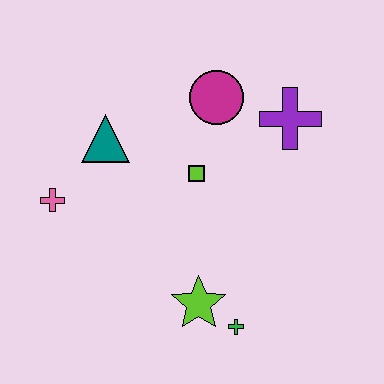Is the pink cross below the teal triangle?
Yes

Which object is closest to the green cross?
The lime star is closest to the green cross.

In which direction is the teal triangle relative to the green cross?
The teal triangle is above the green cross.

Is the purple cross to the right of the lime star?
Yes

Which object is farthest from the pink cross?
The purple cross is farthest from the pink cross.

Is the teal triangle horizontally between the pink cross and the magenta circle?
Yes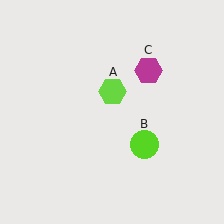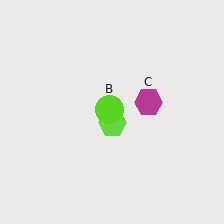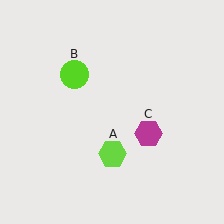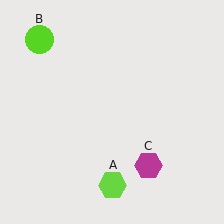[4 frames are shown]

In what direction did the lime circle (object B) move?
The lime circle (object B) moved up and to the left.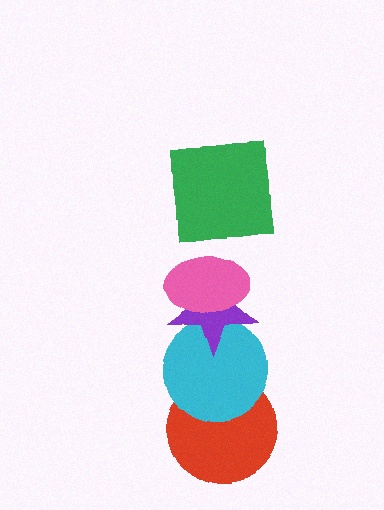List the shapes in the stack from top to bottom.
From top to bottom: the green square, the pink ellipse, the purple star, the cyan circle, the red circle.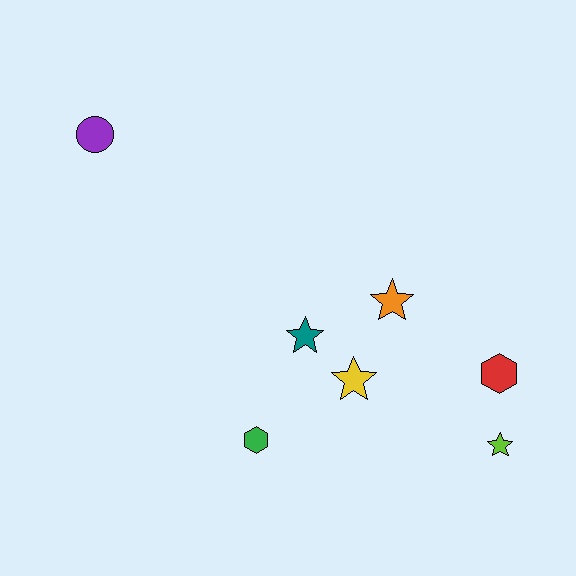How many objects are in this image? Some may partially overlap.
There are 7 objects.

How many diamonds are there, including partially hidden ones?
There are no diamonds.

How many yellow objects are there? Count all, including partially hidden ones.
There is 1 yellow object.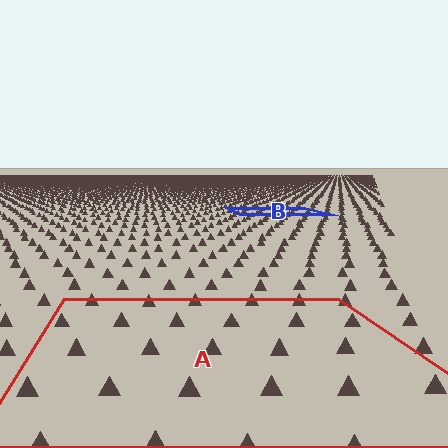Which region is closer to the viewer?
Region A is closer. The texture elements there are larger and more spread out.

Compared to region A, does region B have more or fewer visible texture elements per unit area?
Region B has more texture elements per unit area — they are packed more densely because it is farther away.